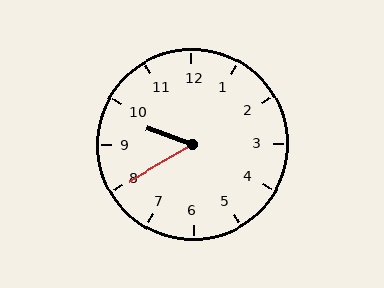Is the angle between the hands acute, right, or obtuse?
It is acute.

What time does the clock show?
9:40.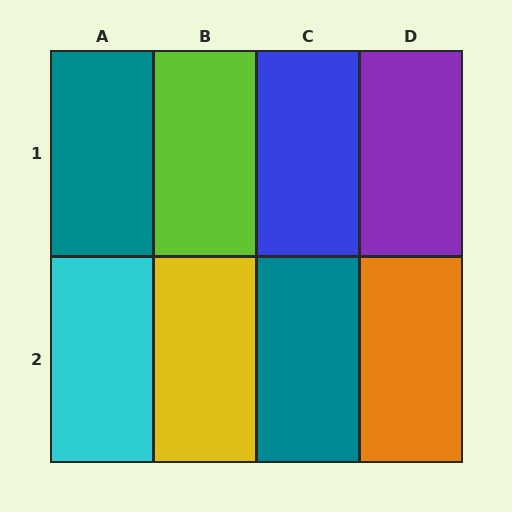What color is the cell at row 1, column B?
Lime.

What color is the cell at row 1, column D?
Purple.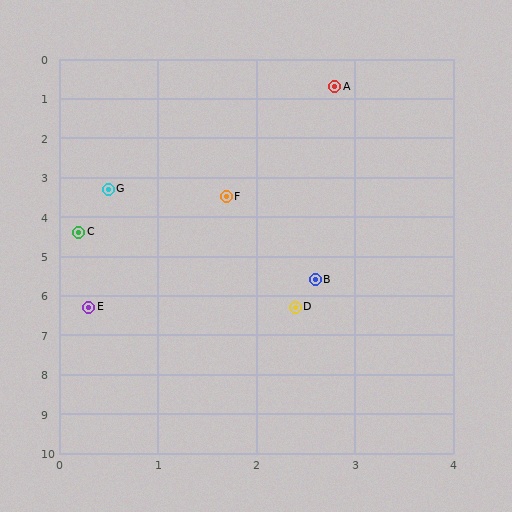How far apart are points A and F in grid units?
Points A and F are about 3.0 grid units apart.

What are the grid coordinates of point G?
Point G is at approximately (0.5, 3.3).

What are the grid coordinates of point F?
Point F is at approximately (1.7, 3.5).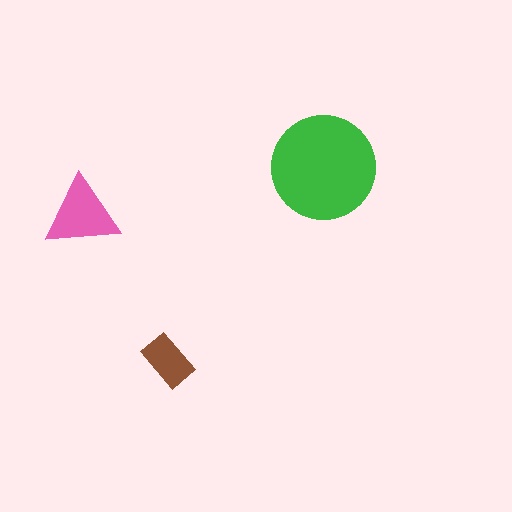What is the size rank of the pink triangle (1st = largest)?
2nd.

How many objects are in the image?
There are 3 objects in the image.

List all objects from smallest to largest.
The brown rectangle, the pink triangle, the green circle.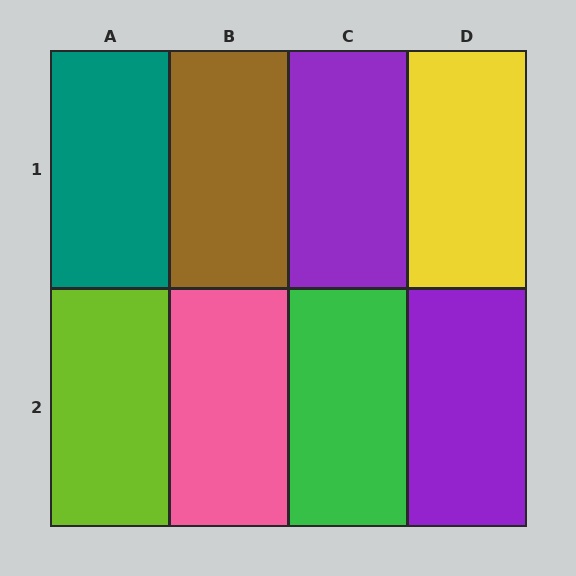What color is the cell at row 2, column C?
Green.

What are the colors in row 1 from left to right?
Teal, brown, purple, yellow.